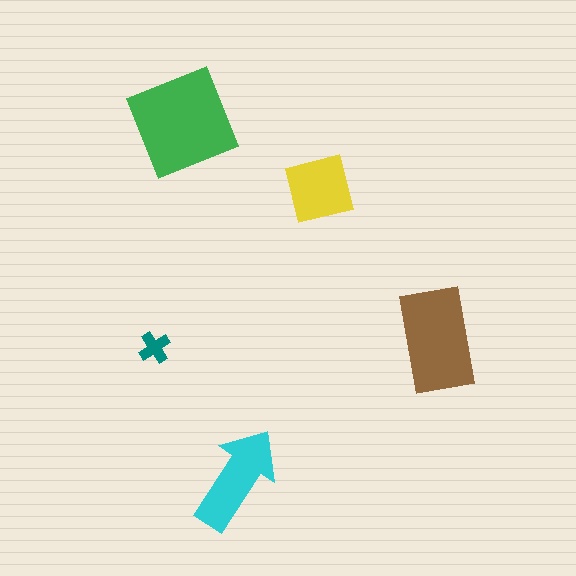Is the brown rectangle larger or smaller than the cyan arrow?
Larger.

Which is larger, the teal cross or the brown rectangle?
The brown rectangle.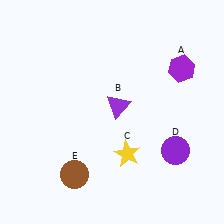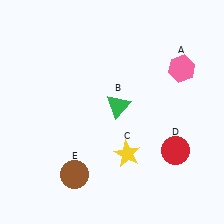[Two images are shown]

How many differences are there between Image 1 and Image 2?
There are 3 differences between the two images.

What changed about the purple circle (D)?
In Image 1, D is purple. In Image 2, it changed to red.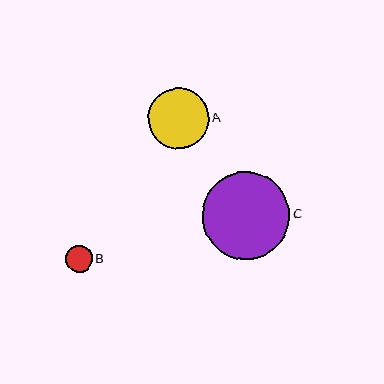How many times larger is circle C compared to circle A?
Circle C is approximately 1.4 times the size of circle A.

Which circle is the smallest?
Circle B is the smallest with a size of approximately 27 pixels.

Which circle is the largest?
Circle C is the largest with a size of approximately 88 pixels.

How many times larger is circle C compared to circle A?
Circle C is approximately 1.4 times the size of circle A.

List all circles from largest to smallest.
From largest to smallest: C, A, B.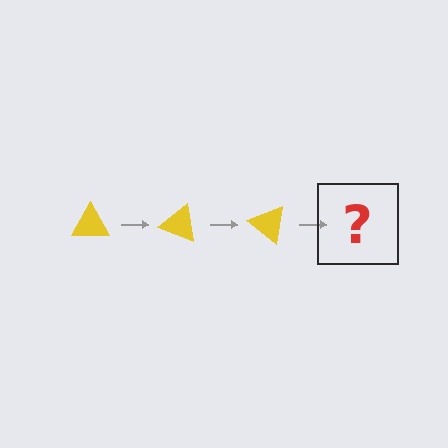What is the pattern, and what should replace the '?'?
The pattern is that the triangle rotates 20 degrees each step. The '?' should be a yellow triangle rotated 60 degrees.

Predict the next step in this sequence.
The next step is a yellow triangle rotated 60 degrees.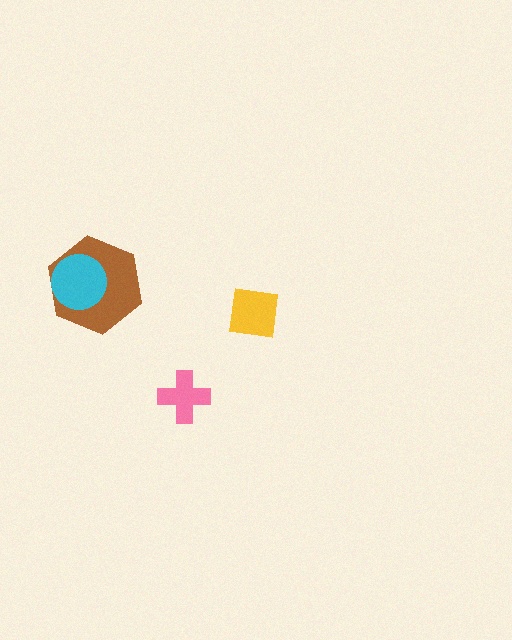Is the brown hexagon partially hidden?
Yes, it is partially covered by another shape.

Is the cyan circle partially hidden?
No, no other shape covers it.